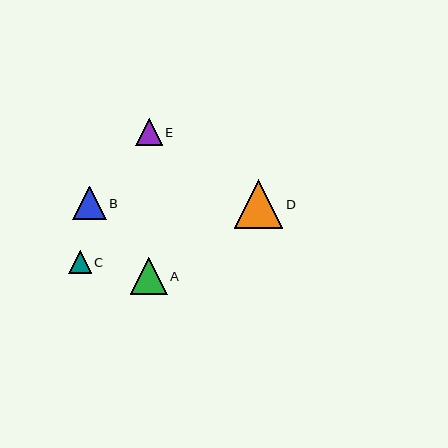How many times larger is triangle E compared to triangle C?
Triangle E is approximately 1.2 times the size of triangle C.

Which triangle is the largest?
Triangle D is the largest with a size of approximately 48 pixels.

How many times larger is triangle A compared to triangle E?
Triangle A is approximately 1.4 times the size of triangle E.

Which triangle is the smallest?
Triangle C is the smallest with a size of approximately 22 pixels.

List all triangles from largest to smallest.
From largest to smallest: D, A, B, E, C.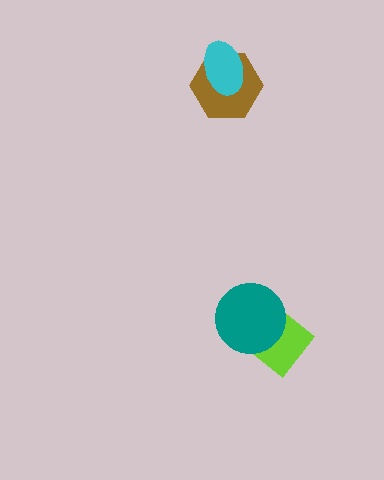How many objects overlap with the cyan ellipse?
1 object overlaps with the cyan ellipse.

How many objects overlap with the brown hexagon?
1 object overlaps with the brown hexagon.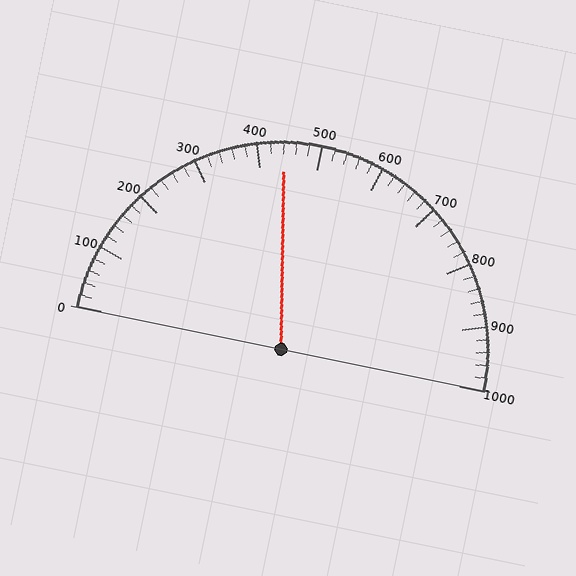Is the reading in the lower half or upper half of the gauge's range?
The reading is in the lower half of the range (0 to 1000).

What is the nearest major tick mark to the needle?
The nearest major tick mark is 400.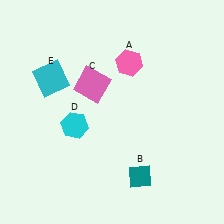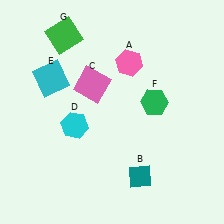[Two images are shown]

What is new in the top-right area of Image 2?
A green hexagon (F) was added in the top-right area of Image 2.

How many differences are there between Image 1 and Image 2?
There are 2 differences between the two images.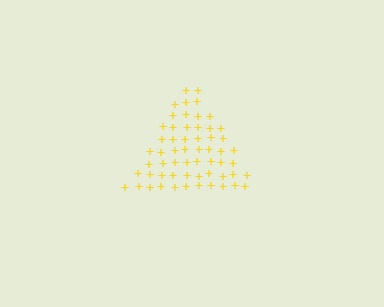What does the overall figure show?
The overall figure shows a triangle.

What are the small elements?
The small elements are plus signs.